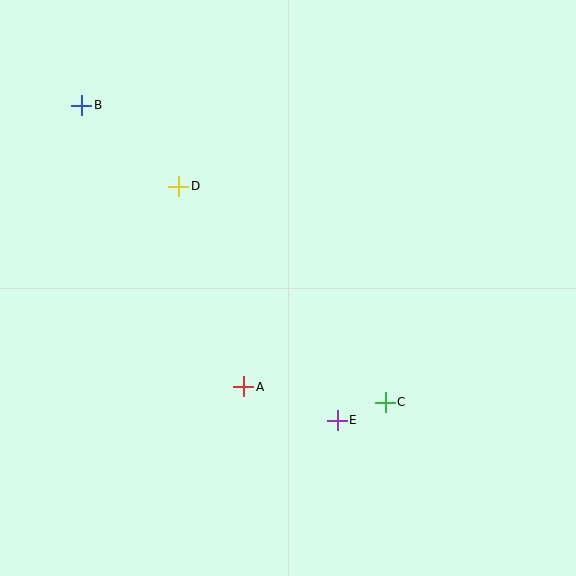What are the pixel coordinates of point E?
Point E is at (337, 420).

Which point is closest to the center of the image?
Point A at (244, 387) is closest to the center.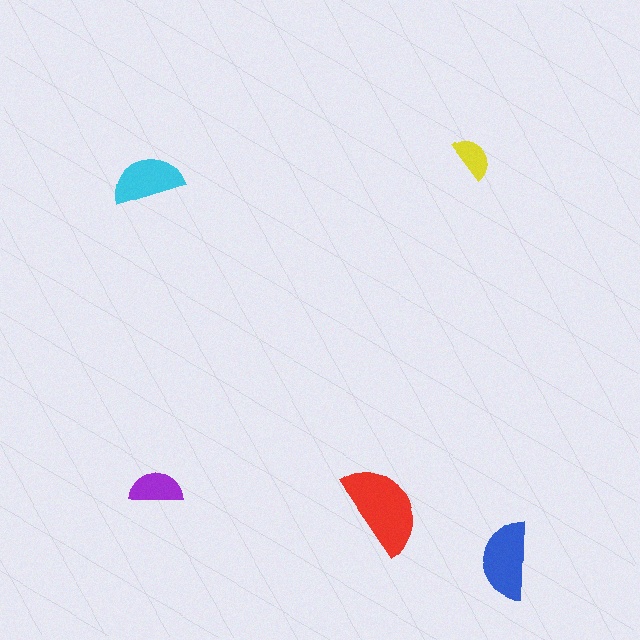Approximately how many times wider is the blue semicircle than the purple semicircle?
About 1.5 times wider.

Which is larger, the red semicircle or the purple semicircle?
The red one.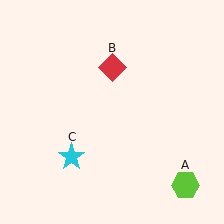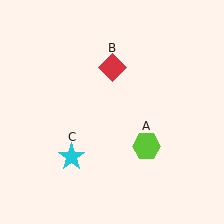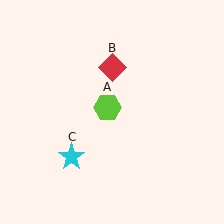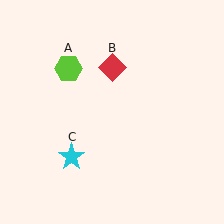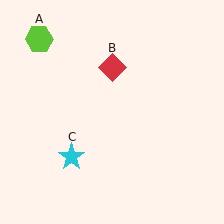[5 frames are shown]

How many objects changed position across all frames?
1 object changed position: lime hexagon (object A).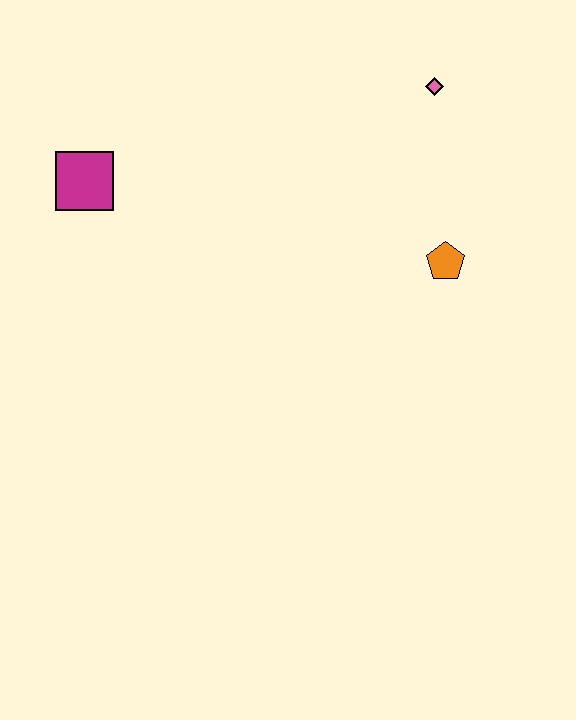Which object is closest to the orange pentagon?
The pink diamond is closest to the orange pentagon.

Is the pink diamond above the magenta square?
Yes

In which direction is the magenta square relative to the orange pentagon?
The magenta square is to the left of the orange pentagon.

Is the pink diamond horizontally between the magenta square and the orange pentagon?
Yes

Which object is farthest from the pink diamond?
The magenta square is farthest from the pink diamond.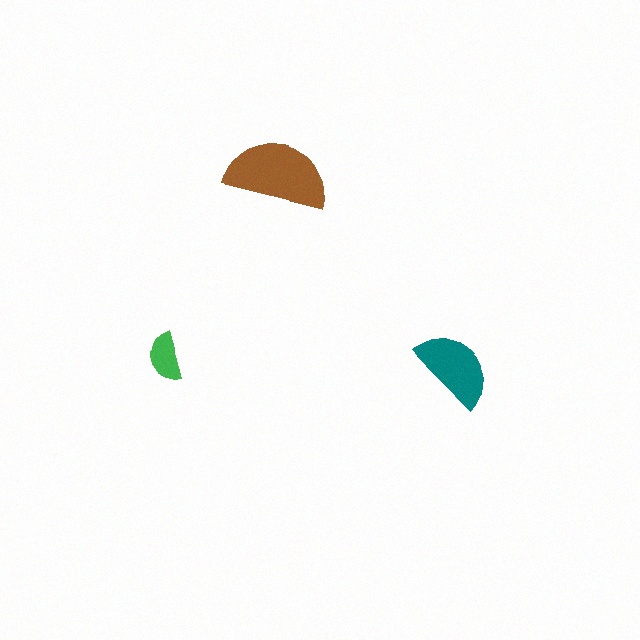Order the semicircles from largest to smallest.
the brown one, the teal one, the green one.